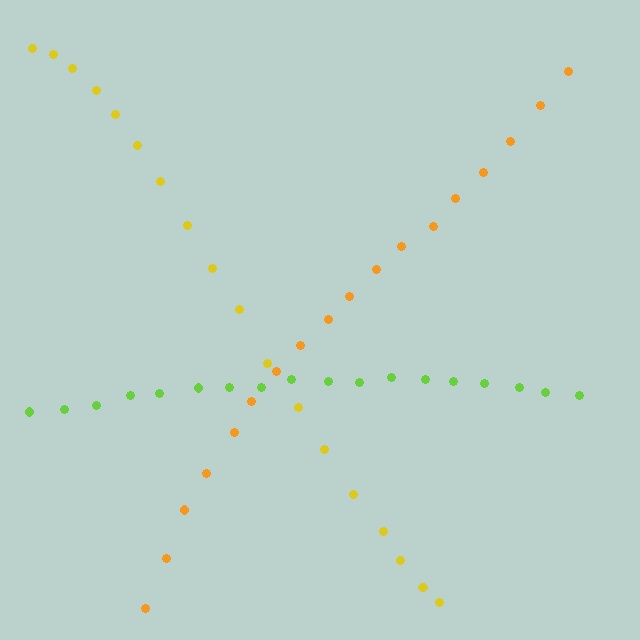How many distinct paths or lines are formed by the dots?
There are 3 distinct paths.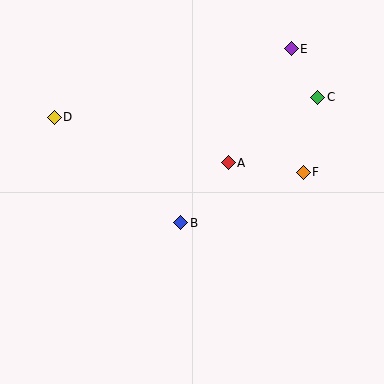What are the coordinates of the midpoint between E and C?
The midpoint between E and C is at (305, 73).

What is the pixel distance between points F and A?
The distance between F and A is 76 pixels.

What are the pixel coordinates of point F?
Point F is at (303, 172).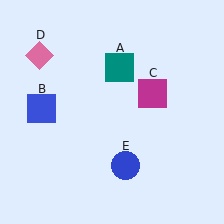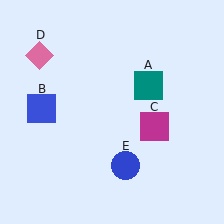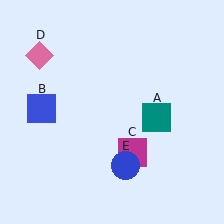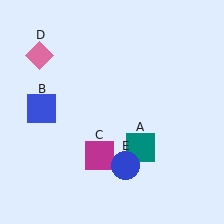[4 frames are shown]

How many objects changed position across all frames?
2 objects changed position: teal square (object A), magenta square (object C).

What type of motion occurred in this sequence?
The teal square (object A), magenta square (object C) rotated clockwise around the center of the scene.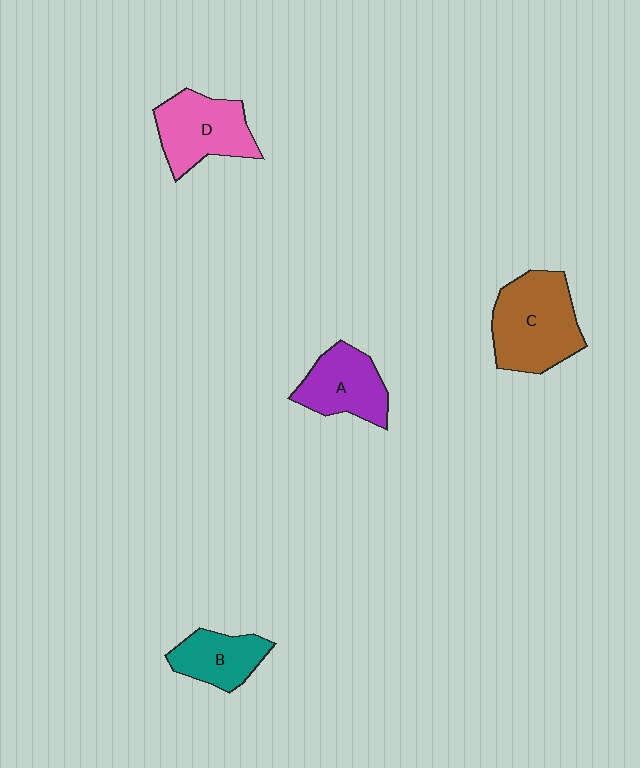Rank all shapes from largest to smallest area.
From largest to smallest: C (brown), D (pink), A (purple), B (teal).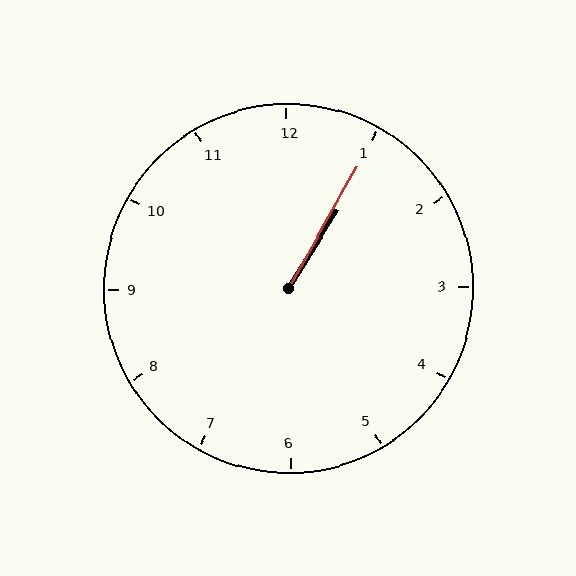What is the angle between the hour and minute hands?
Approximately 2 degrees.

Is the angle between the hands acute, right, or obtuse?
It is acute.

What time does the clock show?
1:05.